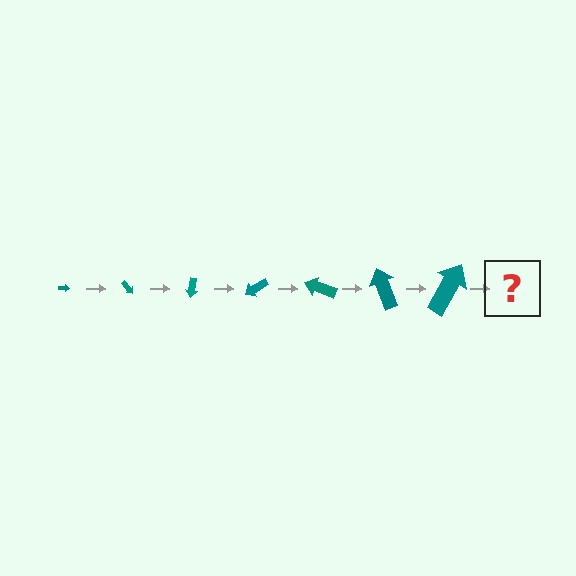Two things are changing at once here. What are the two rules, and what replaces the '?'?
The two rules are that the arrow grows larger each step and it rotates 50 degrees each step. The '?' should be an arrow, larger than the previous one and rotated 350 degrees from the start.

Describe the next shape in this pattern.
It should be an arrow, larger than the previous one and rotated 350 degrees from the start.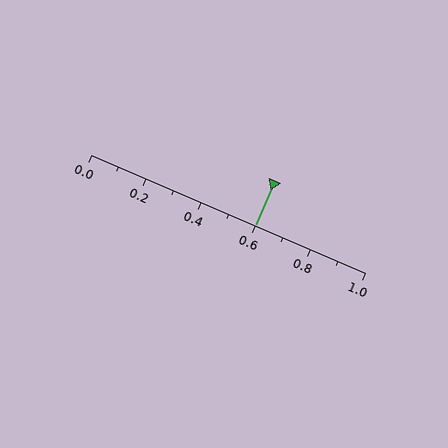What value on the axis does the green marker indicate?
The marker indicates approximately 0.6.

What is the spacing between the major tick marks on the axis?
The major ticks are spaced 0.2 apart.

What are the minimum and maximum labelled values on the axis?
The axis runs from 0.0 to 1.0.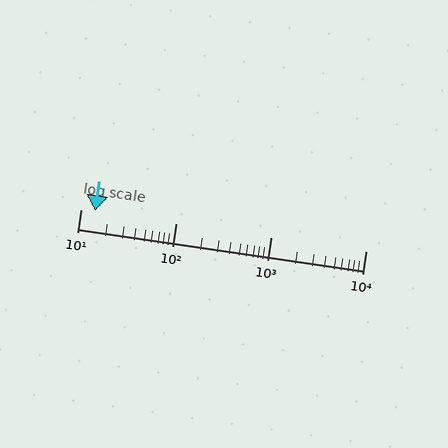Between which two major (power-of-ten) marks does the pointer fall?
The pointer is between 10 and 100.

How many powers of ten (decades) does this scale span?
The scale spans 3 decades, from 10 to 10000.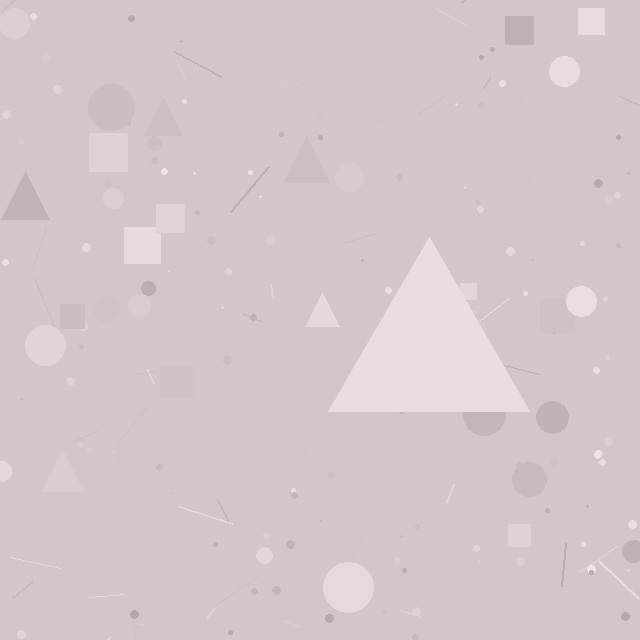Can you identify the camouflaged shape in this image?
The camouflaged shape is a triangle.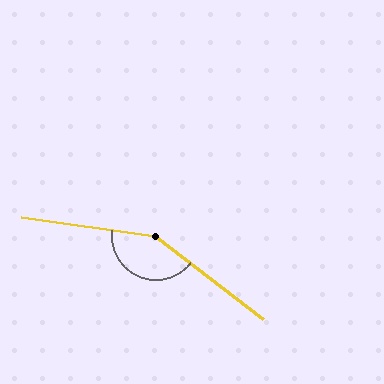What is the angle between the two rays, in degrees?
Approximately 150 degrees.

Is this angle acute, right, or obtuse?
It is obtuse.